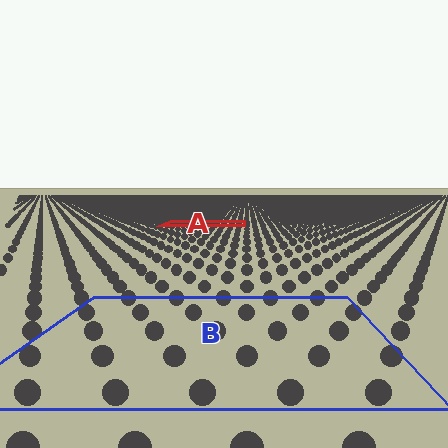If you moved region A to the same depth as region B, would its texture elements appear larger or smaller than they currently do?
They would appear larger. At a closer depth, the same texture elements are projected at a bigger on-screen size.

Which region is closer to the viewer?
Region B is closer. The texture elements there are larger and more spread out.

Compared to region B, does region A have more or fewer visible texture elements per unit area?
Region A has more texture elements per unit area — they are packed more densely because it is farther away.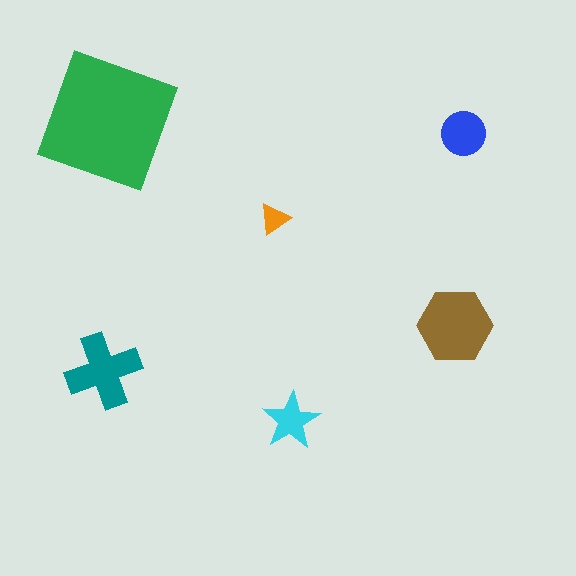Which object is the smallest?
The orange triangle.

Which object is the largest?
The green square.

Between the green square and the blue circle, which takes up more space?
The green square.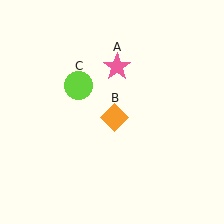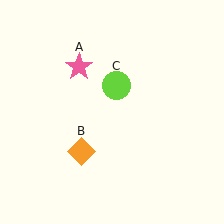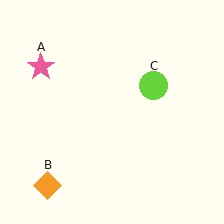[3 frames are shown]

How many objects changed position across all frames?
3 objects changed position: pink star (object A), orange diamond (object B), lime circle (object C).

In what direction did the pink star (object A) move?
The pink star (object A) moved left.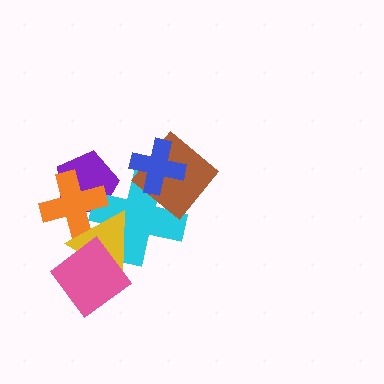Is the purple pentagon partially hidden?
Yes, it is partially covered by another shape.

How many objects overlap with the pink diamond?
2 objects overlap with the pink diamond.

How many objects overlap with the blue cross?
2 objects overlap with the blue cross.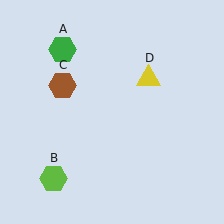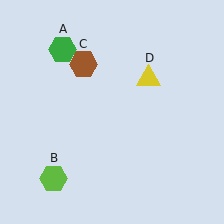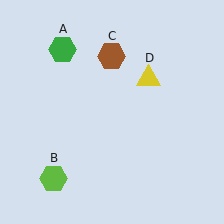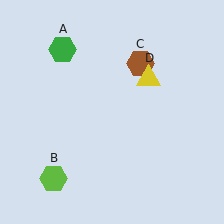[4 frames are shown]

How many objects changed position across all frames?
1 object changed position: brown hexagon (object C).